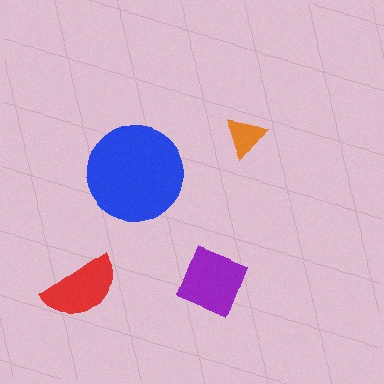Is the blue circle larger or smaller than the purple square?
Larger.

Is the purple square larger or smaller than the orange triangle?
Larger.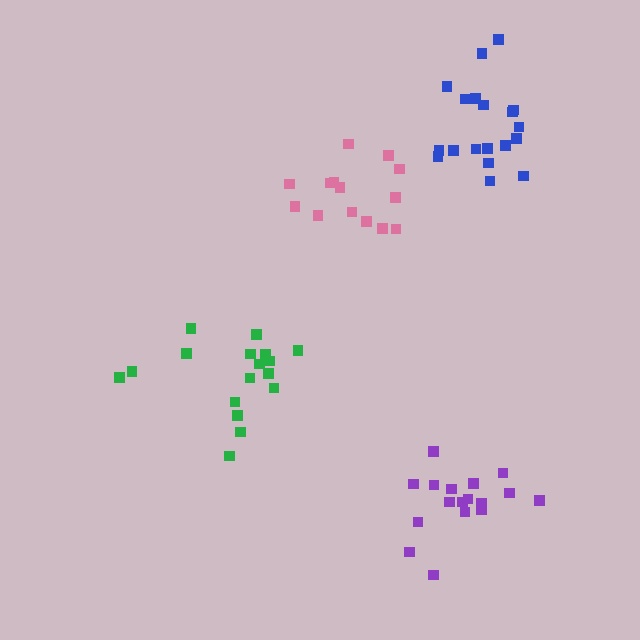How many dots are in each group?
Group 1: 17 dots, Group 2: 14 dots, Group 3: 19 dots, Group 4: 17 dots (67 total).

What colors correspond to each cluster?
The clusters are colored: green, pink, blue, purple.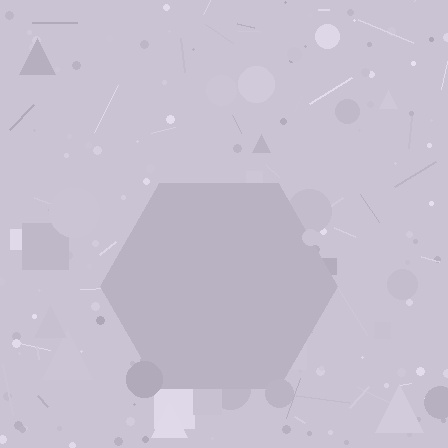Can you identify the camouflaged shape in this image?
The camouflaged shape is a hexagon.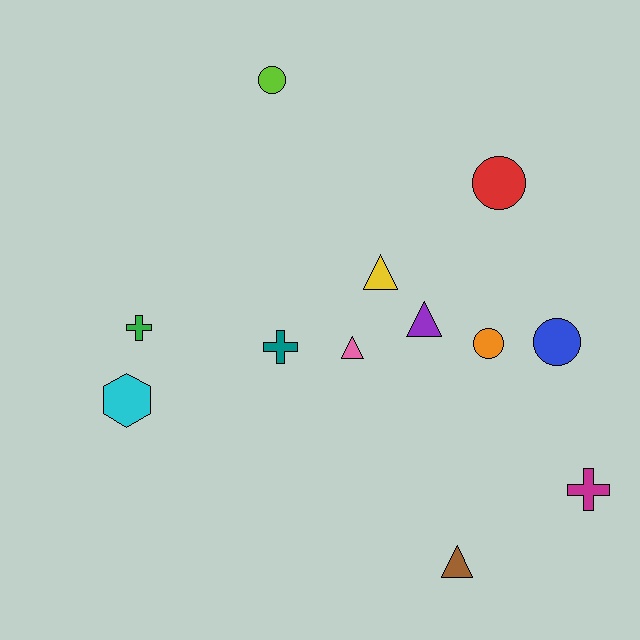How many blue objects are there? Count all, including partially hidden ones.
There is 1 blue object.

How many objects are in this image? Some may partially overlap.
There are 12 objects.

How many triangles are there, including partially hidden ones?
There are 4 triangles.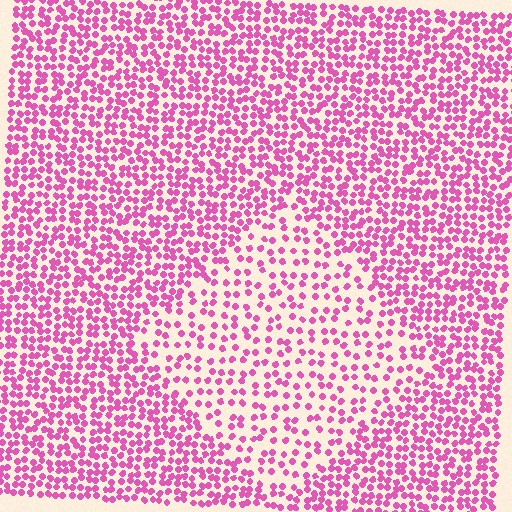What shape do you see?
I see a diamond.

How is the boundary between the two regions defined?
The boundary is defined by a change in element density (approximately 1.9x ratio). All elements are the same color, size, and shape.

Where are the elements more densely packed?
The elements are more densely packed outside the diamond boundary.